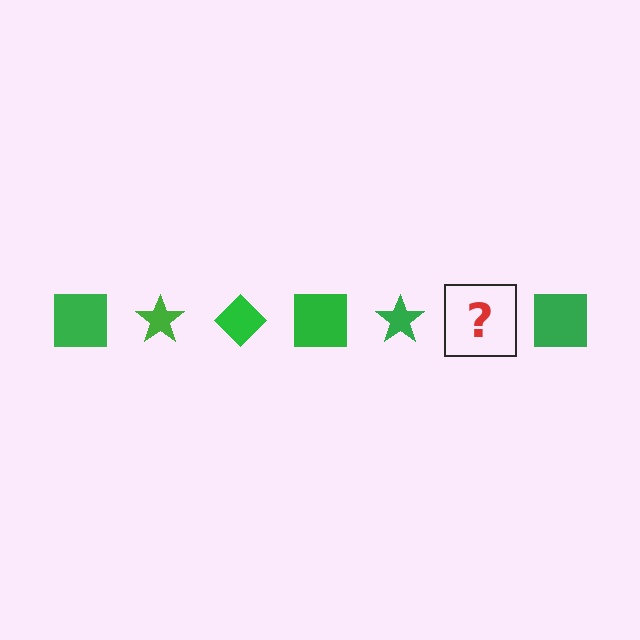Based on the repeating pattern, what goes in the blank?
The blank should be a green diamond.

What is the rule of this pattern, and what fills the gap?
The rule is that the pattern cycles through square, star, diamond shapes in green. The gap should be filled with a green diamond.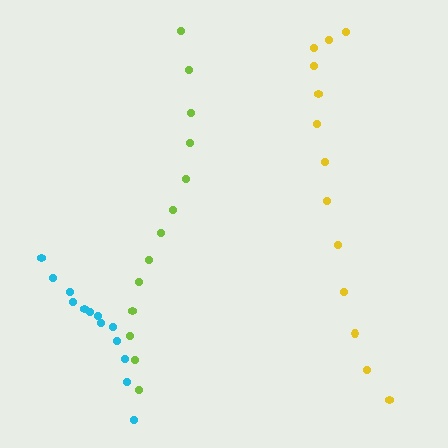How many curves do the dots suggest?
There are 3 distinct paths.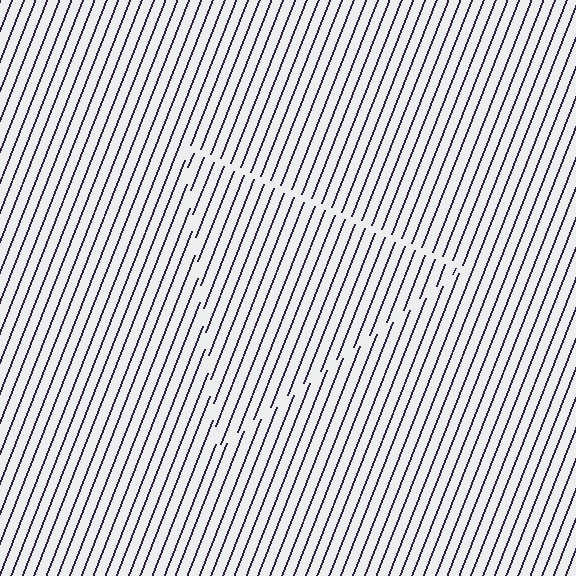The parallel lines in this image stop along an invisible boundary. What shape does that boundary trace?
An illusory triangle. The interior of the shape contains the same grating, shifted by half a period — the contour is defined by the phase discontinuity where line-ends from the inner and outer gratings abut.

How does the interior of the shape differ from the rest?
The interior of the shape contains the same grating, shifted by half a period — the contour is defined by the phase discontinuity where line-ends from the inner and outer gratings abut.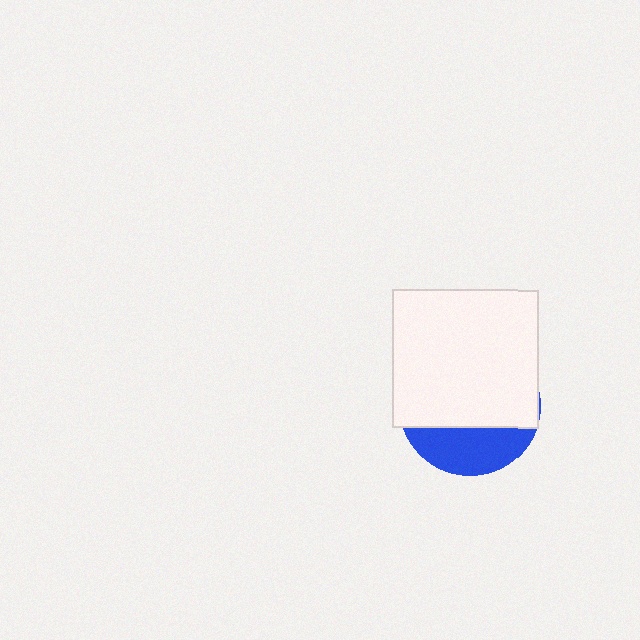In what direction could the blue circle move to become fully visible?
The blue circle could move down. That would shift it out from behind the white rectangle entirely.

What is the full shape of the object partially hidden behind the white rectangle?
The partially hidden object is a blue circle.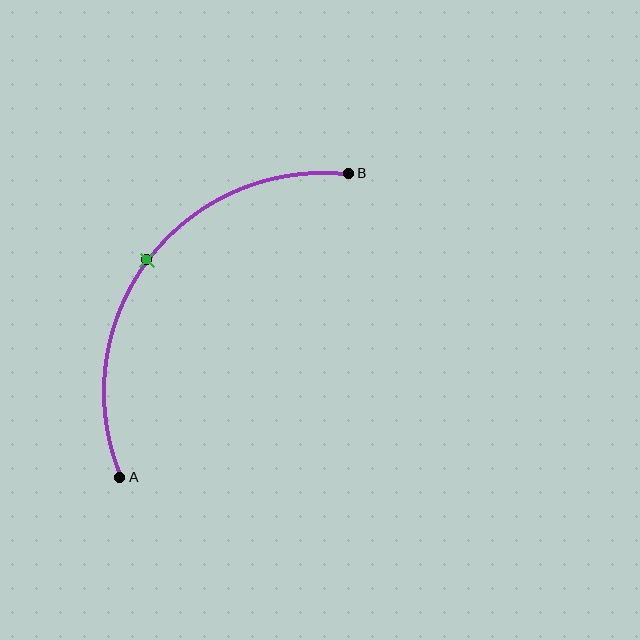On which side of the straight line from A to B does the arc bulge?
The arc bulges above and to the left of the straight line connecting A and B.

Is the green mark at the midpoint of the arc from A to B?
Yes. The green mark lies on the arc at equal arc-length from both A and B — it is the arc midpoint.